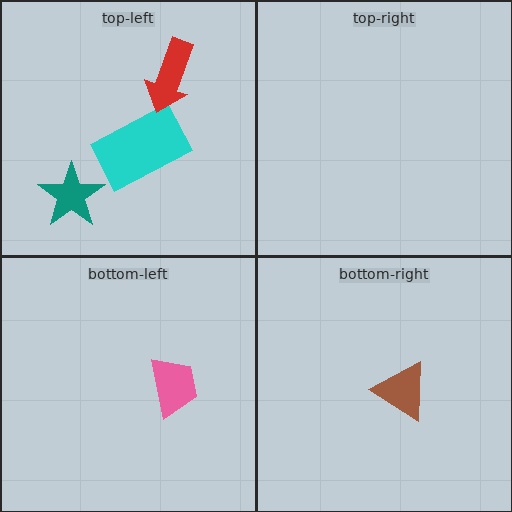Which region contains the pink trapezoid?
The bottom-left region.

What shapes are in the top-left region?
The cyan rectangle, the red arrow, the teal star.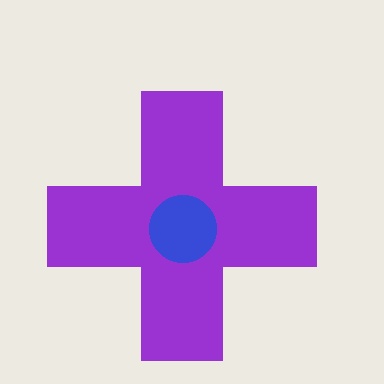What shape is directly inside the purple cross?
The blue circle.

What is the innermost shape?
The blue circle.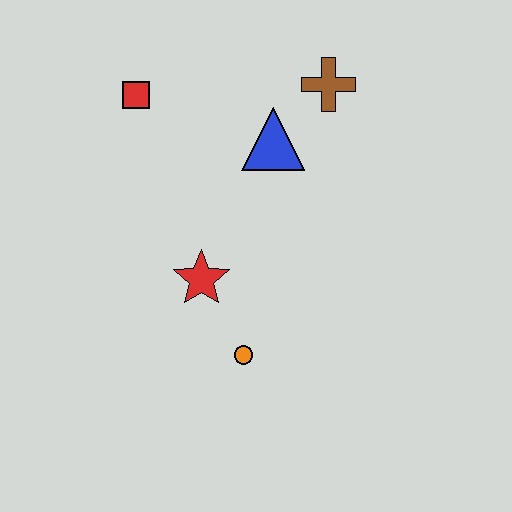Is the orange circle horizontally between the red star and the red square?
No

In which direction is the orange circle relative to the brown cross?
The orange circle is below the brown cross.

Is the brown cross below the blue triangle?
No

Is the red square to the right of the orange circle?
No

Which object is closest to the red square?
The blue triangle is closest to the red square.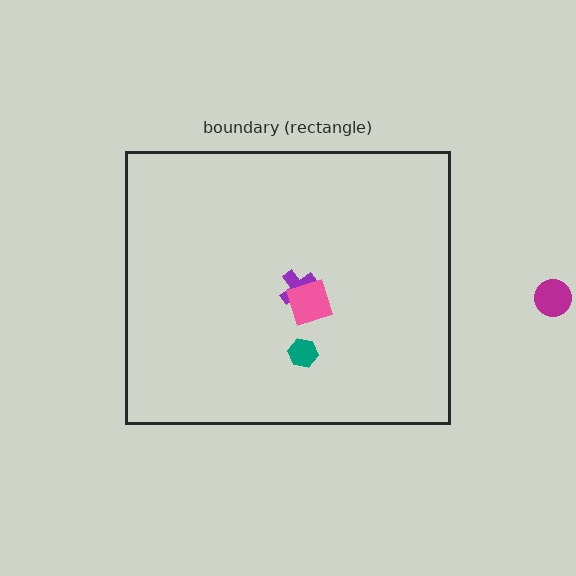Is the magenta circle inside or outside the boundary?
Outside.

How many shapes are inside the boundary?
3 inside, 1 outside.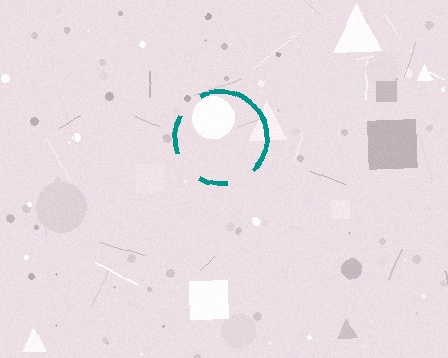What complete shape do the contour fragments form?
The contour fragments form a circle.